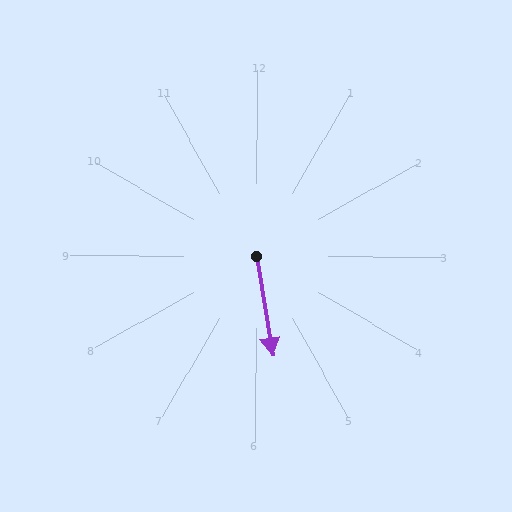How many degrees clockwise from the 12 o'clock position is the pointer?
Approximately 171 degrees.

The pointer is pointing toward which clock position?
Roughly 6 o'clock.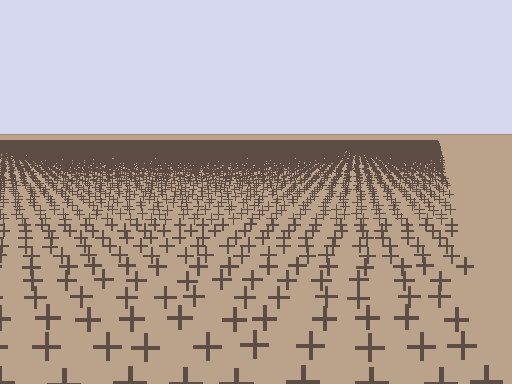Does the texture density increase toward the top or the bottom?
Density increases toward the top.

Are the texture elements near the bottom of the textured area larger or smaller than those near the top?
Larger. Near the bottom, elements are closer to the viewer and appear at a bigger on-screen size.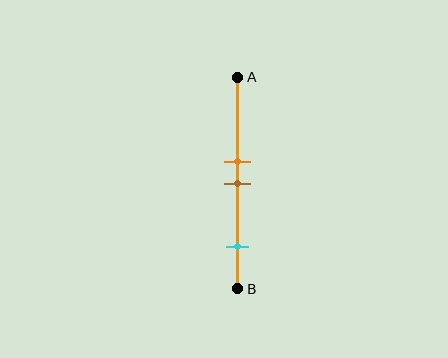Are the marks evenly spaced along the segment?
No, the marks are not evenly spaced.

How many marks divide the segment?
There are 3 marks dividing the segment.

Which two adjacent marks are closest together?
The orange and brown marks are the closest adjacent pair.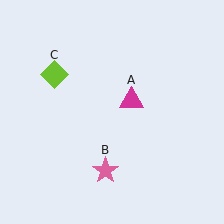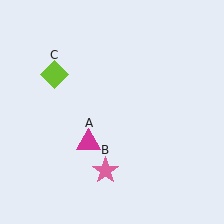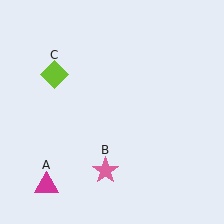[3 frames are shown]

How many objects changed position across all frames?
1 object changed position: magenta triangle (object A).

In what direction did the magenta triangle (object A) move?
The magenta triangle (object A) moved down and to the left.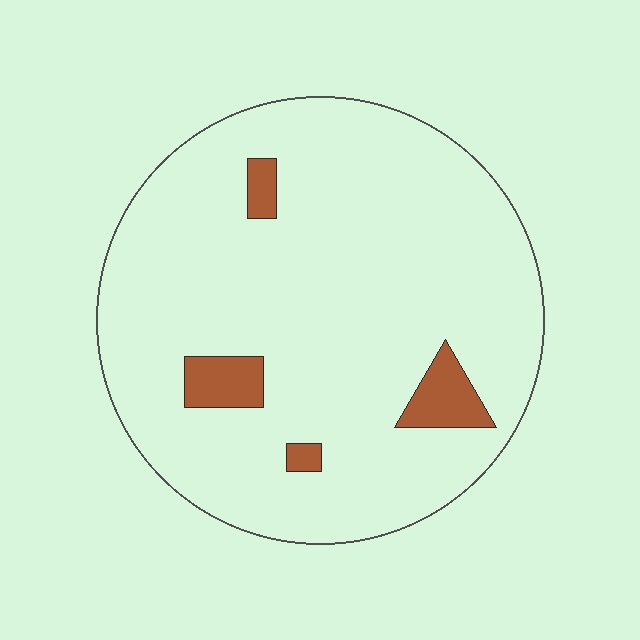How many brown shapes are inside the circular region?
4.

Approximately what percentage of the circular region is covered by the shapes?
Approximately 5%.